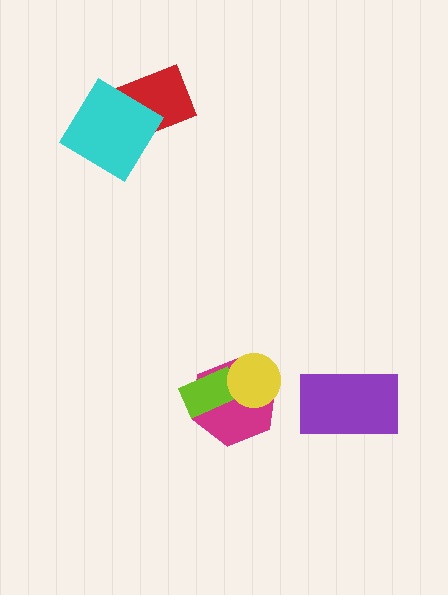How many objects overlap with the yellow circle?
2 objects overlap with the yellow circle.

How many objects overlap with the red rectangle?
1 object overlaps with the red rectangle.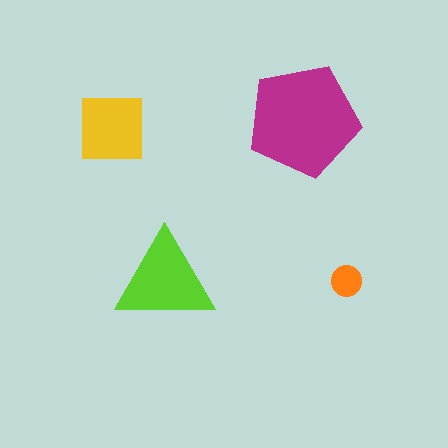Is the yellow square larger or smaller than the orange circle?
Larger.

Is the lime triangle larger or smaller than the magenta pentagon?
Smaller.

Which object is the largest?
The magenta pentagon.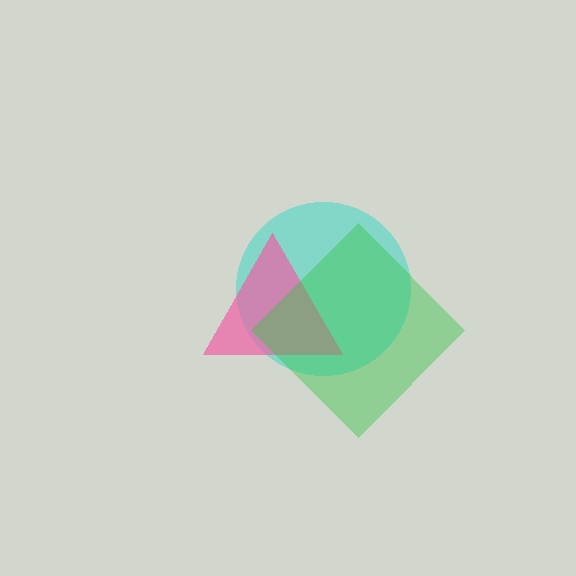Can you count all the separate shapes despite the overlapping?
Yes, there are 3 separate shapes.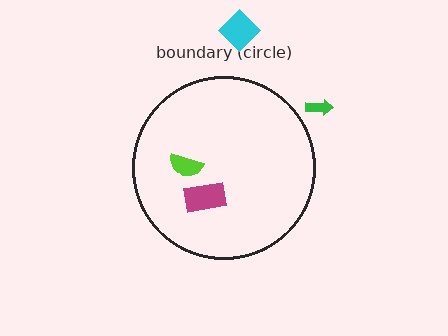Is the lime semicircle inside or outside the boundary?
Inside.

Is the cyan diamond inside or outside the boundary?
Outside.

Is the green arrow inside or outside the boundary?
Outside.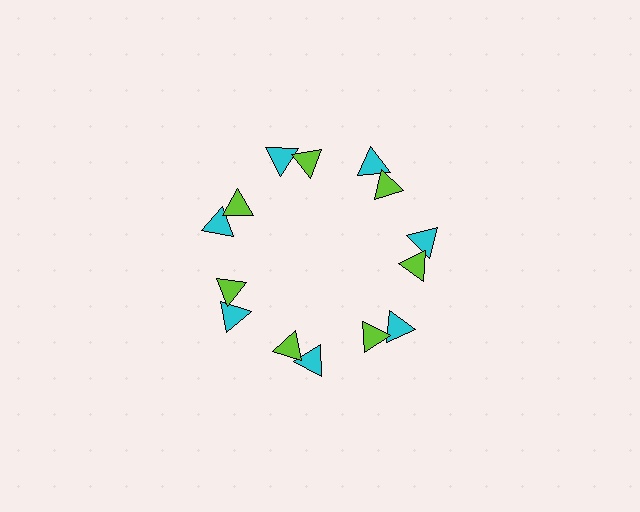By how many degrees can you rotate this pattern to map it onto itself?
The pattern maps onto itself every 51 degrees of rotation.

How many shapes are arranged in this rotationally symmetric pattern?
There are 14 shapes, arranged in 7 groups of 2.